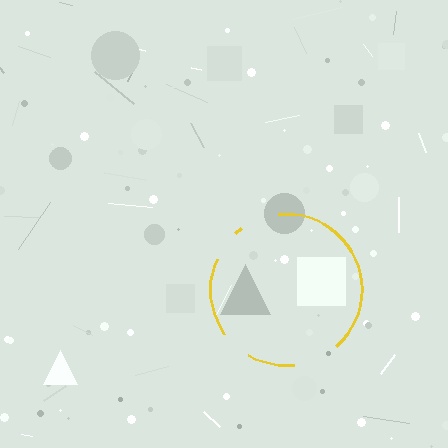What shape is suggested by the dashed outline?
The dashed outline suggests a circle.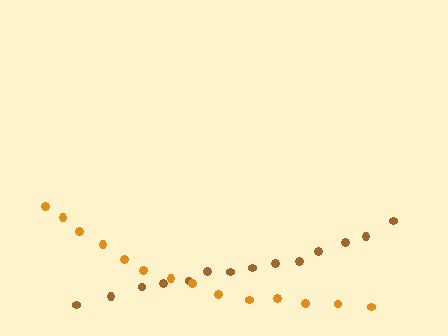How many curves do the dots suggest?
There are 2 distinct paths.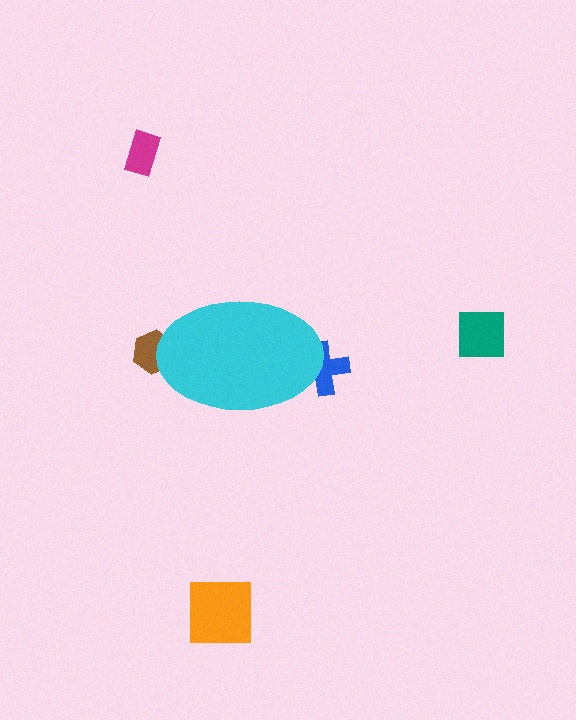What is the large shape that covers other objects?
A cyan ellipse.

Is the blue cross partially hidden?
Yes, the blue cross is partially hidden behind the cyan ellipse.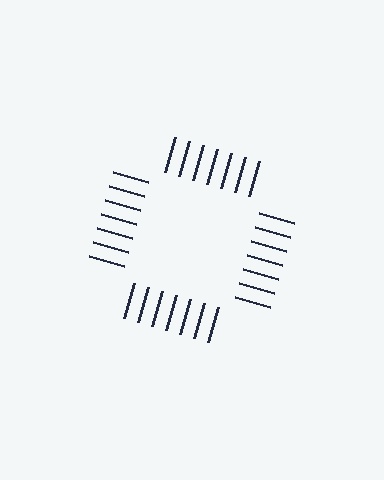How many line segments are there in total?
28 — 7 along each of the 4 edges.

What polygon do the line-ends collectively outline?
An illusory square — the line segments terminate on its edges but no continuous stroke is drawn.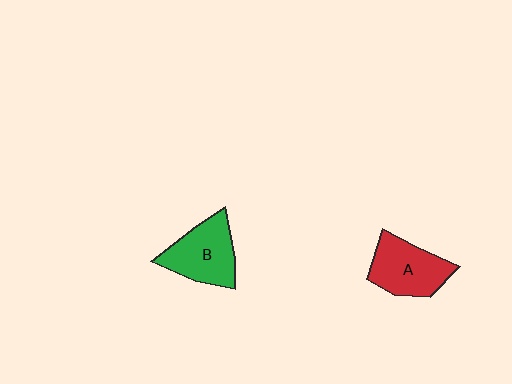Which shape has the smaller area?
Shape A (red).